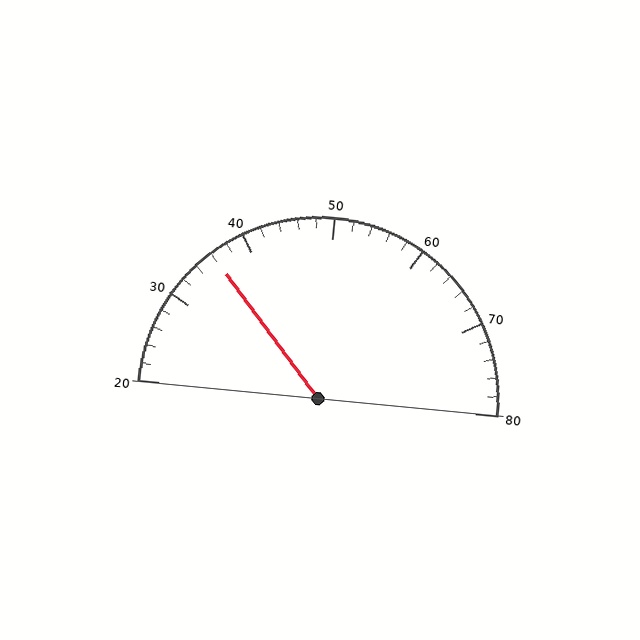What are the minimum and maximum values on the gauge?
The gauge ranges from 20 to 80.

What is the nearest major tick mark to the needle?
The nearest major tick mark is 40.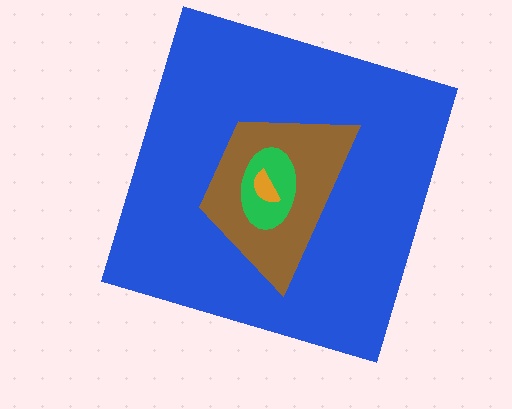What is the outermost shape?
The blue square.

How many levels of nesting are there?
4.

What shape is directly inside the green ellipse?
The orange semicircle.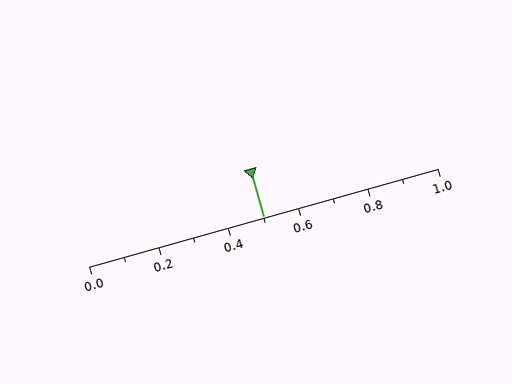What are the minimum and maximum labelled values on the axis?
The axis runs from 0.0 to 1.0.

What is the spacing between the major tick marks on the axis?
The major ticks are spaced 0.2 apart.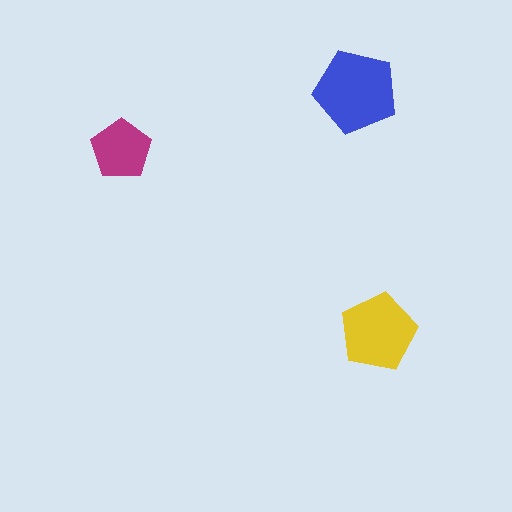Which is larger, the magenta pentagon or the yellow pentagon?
The yellow one.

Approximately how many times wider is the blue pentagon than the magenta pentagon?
About 1.5 times wider.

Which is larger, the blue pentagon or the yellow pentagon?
The blue one.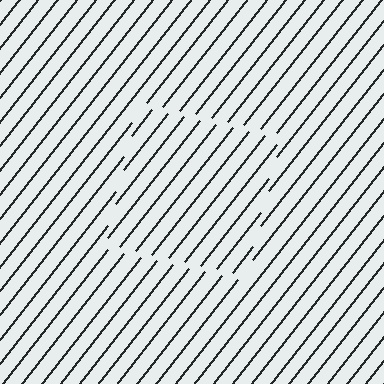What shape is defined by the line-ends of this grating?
An illusory square. The interior of the shape contains the same grating, shifted by half a period — the contour is defined by the phase discontinuity where line-ends from the inner and outer gratings abut.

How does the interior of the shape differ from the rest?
The interior of the shape contains the same grating, shifted by half a period — the contour is defined by the phase discontinuity where line-ends from the inner and outer gratings abut.